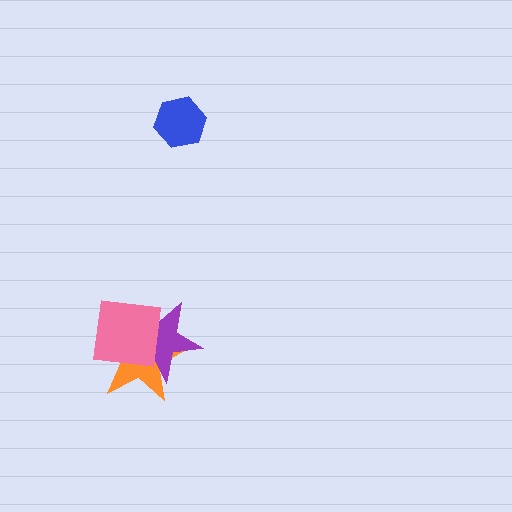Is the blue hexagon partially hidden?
No, no other shape covers it.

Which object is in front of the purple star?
The pink square is in front of the purple star.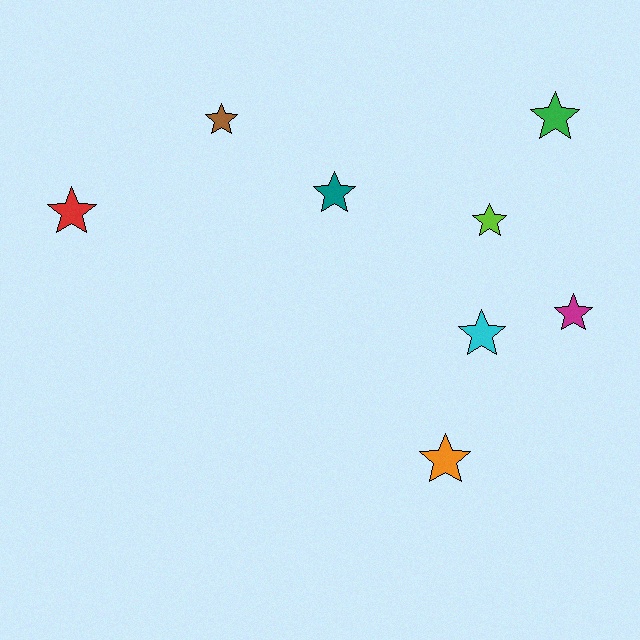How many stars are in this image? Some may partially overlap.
There are 8 stars.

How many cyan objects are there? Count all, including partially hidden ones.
There is 1 cyan object.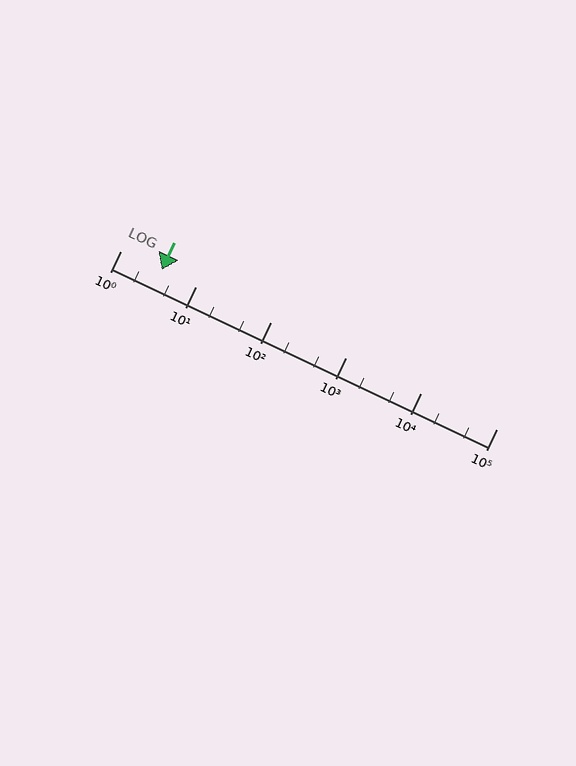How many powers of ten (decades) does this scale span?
The scale spans 5 decades, from 1 to 100000.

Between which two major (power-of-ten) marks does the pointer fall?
The pointer is between 1 and 10.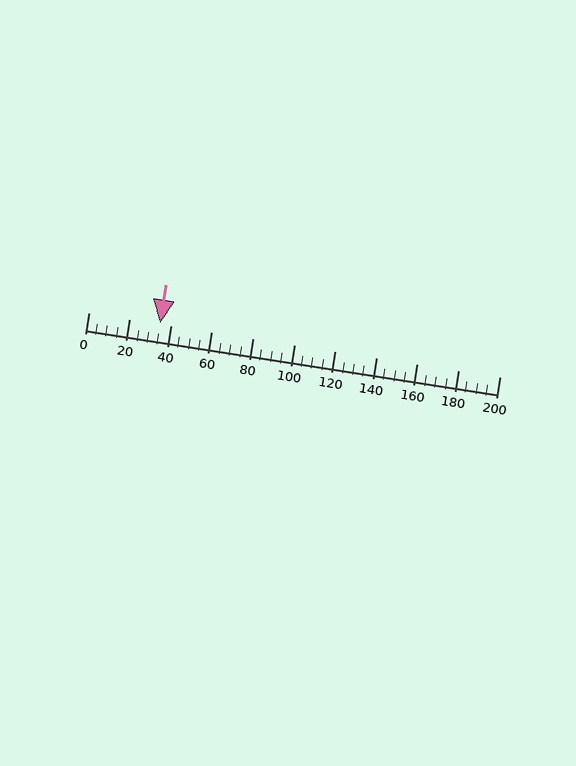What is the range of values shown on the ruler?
The ruler shows values from 0 to 200.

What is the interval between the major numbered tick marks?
The major tick marks are spaced 20 units apart.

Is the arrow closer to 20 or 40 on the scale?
The arrow is closer to 40.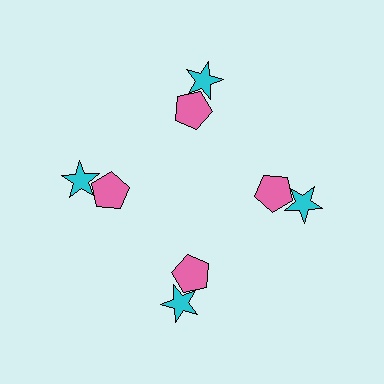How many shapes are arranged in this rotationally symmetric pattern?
There are 8 shapes, arranged in 4 groups of 2.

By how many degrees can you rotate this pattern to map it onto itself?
The pattern maps onto itself every 90 degrees of rotation.